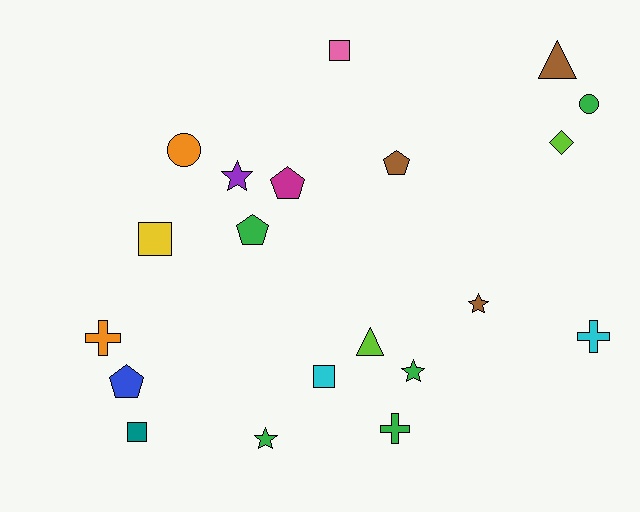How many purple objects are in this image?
There is 1 purple object.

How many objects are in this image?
There are 20 objects.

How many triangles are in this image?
There are 2 triangles.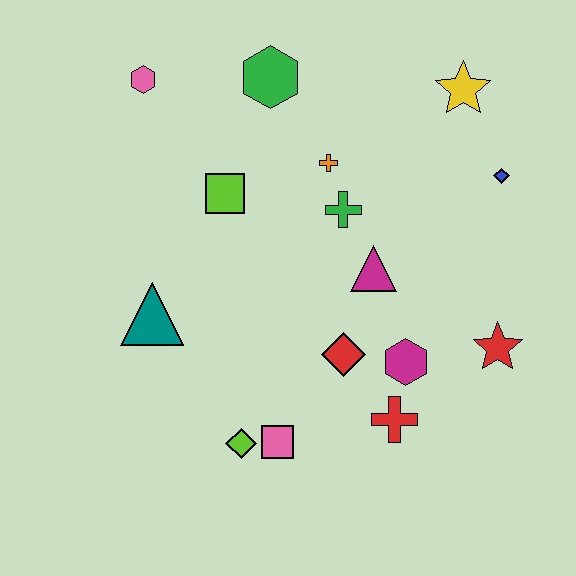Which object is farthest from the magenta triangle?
The pink hexagon is farthest from the magenta triangle.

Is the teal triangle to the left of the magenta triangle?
Yes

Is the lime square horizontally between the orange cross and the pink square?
No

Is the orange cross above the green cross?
Yes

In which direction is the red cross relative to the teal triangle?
The red cross is to the right of the teal triangle.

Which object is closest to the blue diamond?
The yellow star is closest to the blue diamond.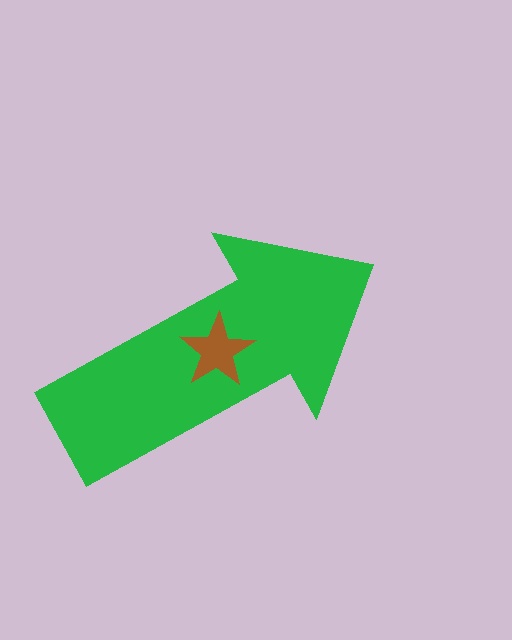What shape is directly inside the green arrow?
The brown star.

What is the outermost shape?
The green arrow.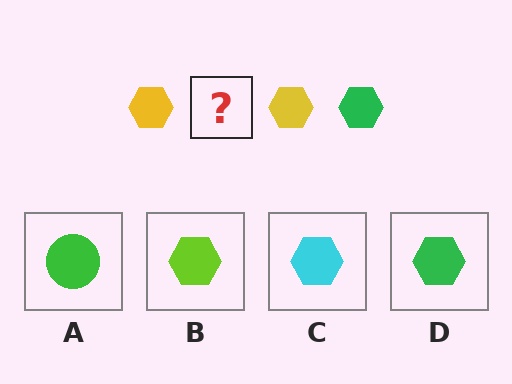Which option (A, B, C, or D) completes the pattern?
D.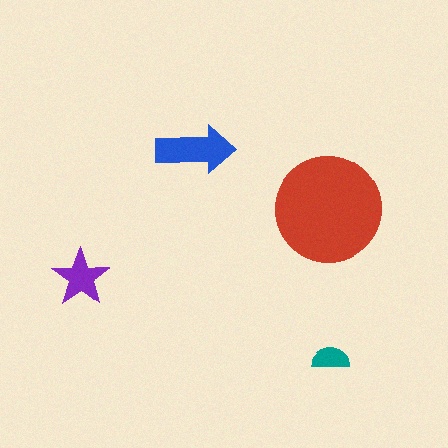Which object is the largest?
The red circle.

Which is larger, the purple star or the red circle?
The red circle.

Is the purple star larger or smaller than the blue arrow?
Smaller.